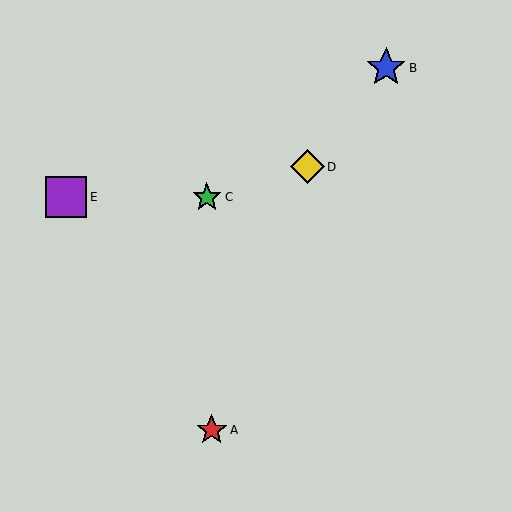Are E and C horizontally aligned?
Yes, both are at y≈197.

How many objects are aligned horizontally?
2 objects (C, E) are aligned horizontally.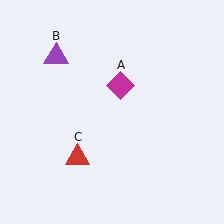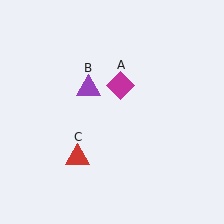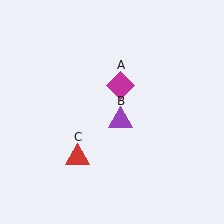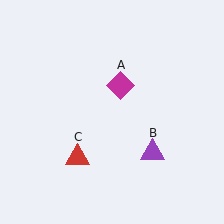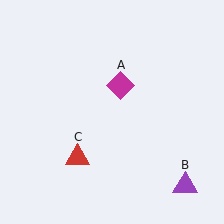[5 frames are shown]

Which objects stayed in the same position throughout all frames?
Magenta diamond (object A) and red triangle (object C) remained stationary.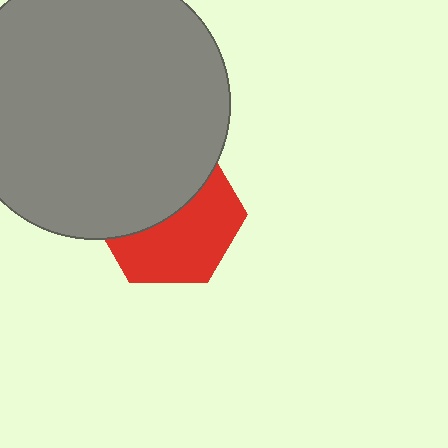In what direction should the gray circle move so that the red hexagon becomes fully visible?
The gray circle should move up. That is the shortest direction to clear the overlap and leave the red hexagon fully visible.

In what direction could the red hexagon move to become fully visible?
The red hexagon could move down. That would shift it out from behind the gray circle entirely.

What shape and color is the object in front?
The object in front is a gray circle.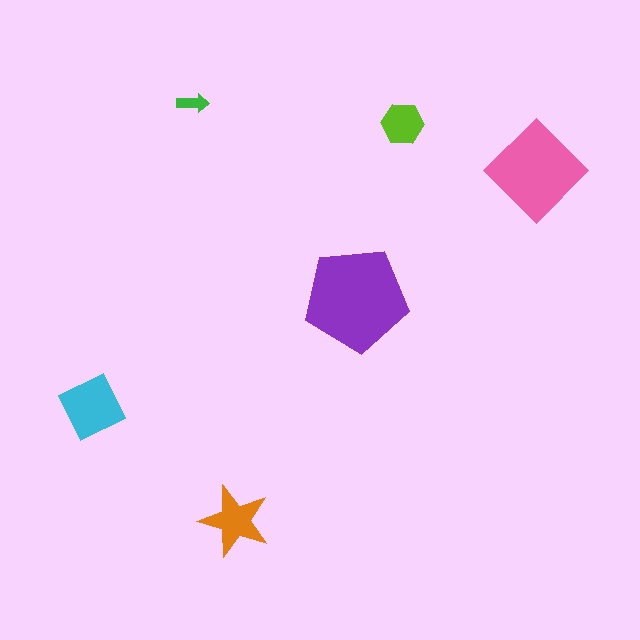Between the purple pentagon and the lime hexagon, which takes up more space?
The purple pentagon.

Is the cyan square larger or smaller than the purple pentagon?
Smaller.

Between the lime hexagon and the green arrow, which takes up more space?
The lime hexagon.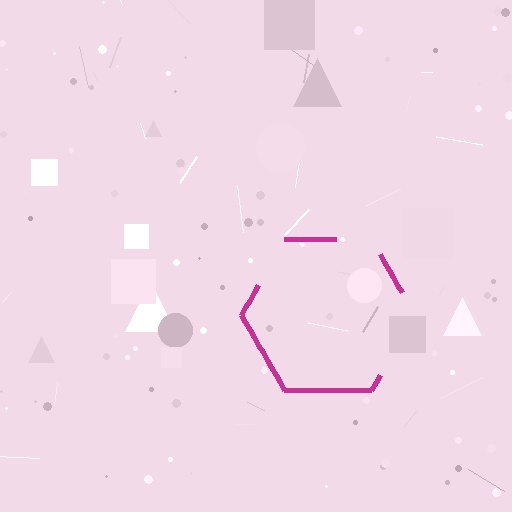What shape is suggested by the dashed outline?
The dashed outline suggests a hexagon.